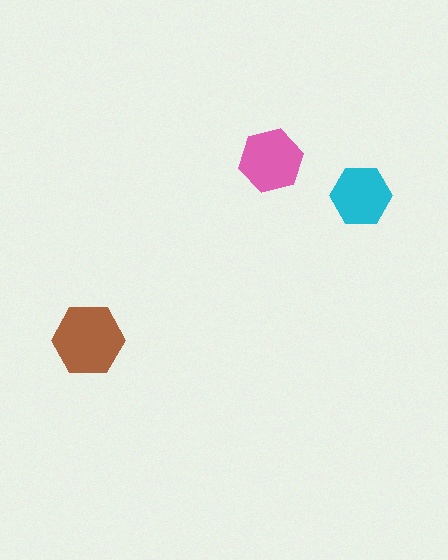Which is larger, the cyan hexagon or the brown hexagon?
The brown one.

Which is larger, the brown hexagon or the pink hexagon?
The brown one.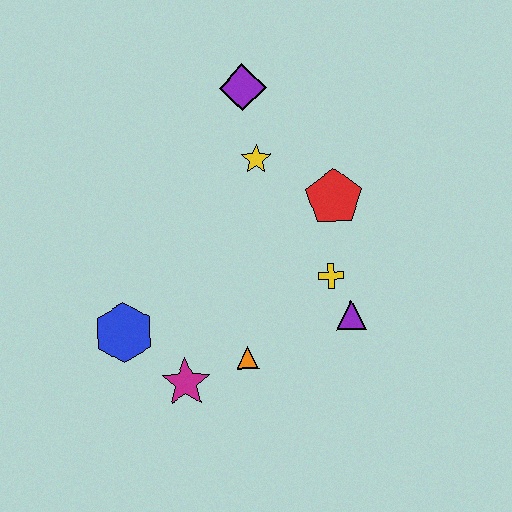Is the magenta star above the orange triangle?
No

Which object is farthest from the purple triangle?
The purple diamond is farthest from the purple triangle.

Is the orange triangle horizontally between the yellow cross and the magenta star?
Yes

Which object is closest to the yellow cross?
The purple triangle is closest to the yellow cross.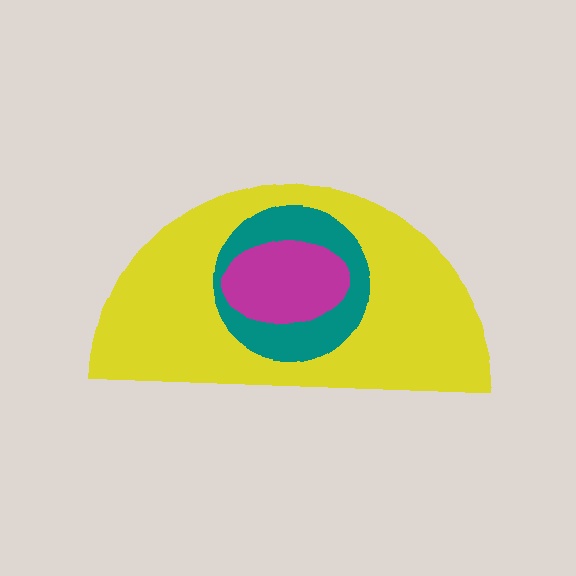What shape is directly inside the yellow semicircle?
The teal circle.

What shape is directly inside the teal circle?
The magenta ellipse.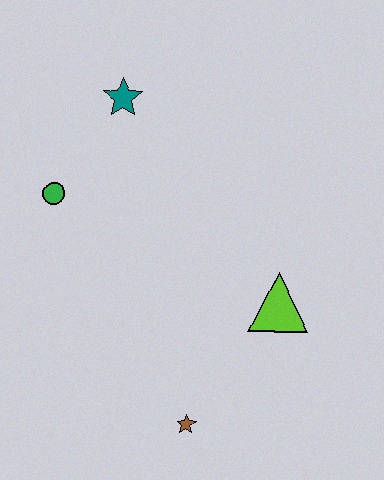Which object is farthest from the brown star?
The teal star is farthest from the brown star.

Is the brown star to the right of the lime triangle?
No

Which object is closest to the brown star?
The lime triangle is closest to the brown star.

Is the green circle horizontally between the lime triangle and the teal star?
No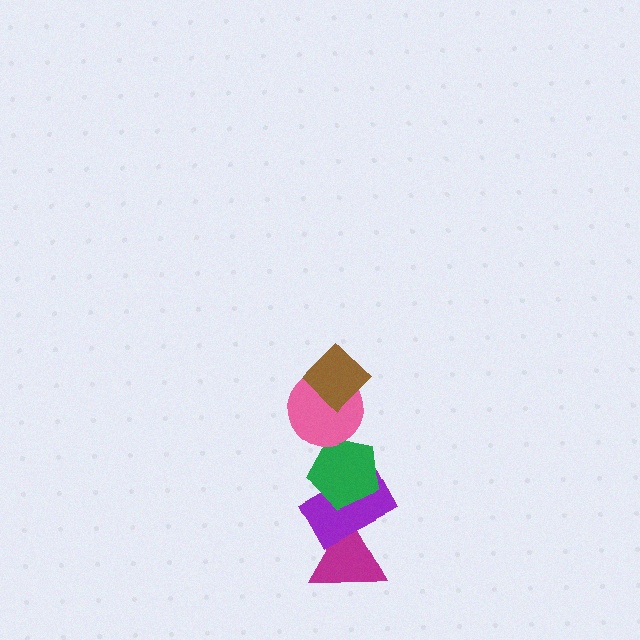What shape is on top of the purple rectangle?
The green pentagon is on top of the purple rectangle.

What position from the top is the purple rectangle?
The purple rectangle is 4th from the top.